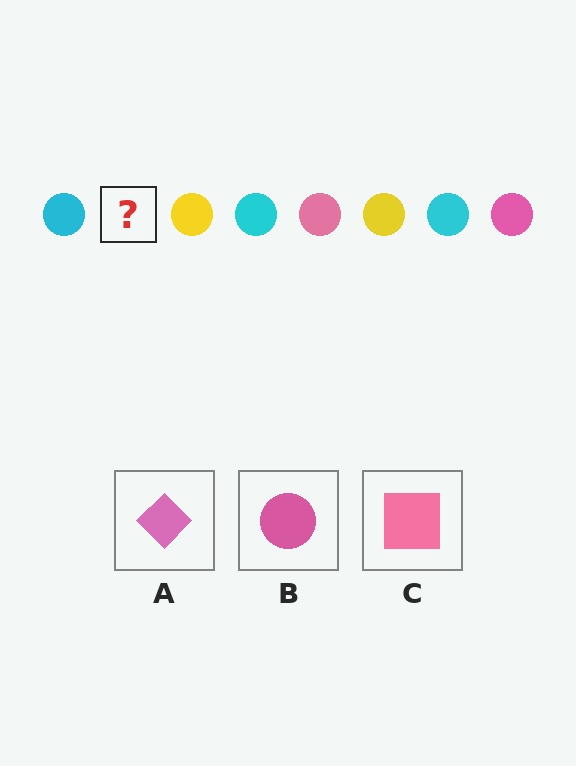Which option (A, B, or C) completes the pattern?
B.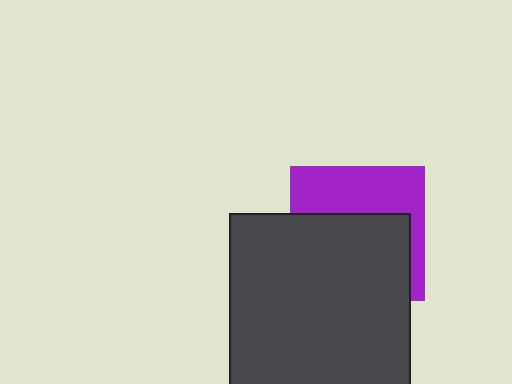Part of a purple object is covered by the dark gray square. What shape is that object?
It is a square.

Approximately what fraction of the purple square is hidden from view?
Roughly 58% of the purple square is hidden behind the dark gray square.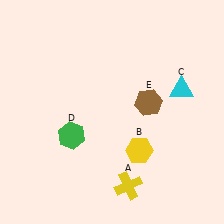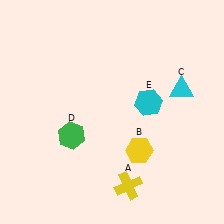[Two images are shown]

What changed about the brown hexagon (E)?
In Image 1, E is brown. In Image 2, it changed to cyan.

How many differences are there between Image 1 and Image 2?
There is 1 difference between the two images.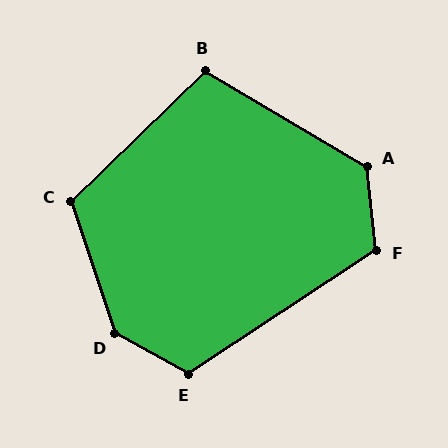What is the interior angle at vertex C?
Approximately 116 degrees (obtuse).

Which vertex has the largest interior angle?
D, at approximately 137 degrees.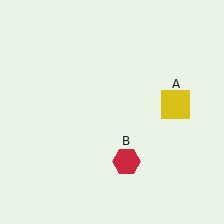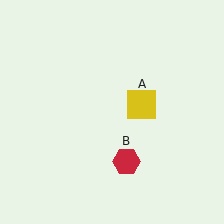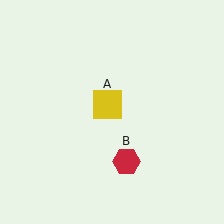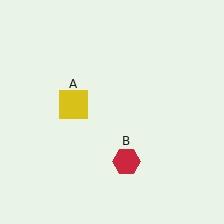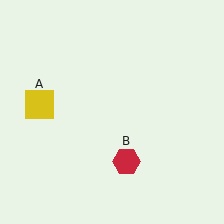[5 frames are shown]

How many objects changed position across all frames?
1 object changed position: yellow square (object A).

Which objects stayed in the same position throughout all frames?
Red hexagon (object B) remained stationary.